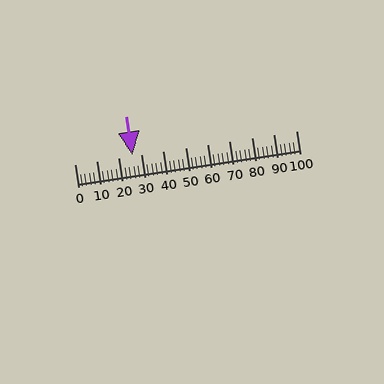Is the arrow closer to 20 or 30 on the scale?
The arrow is closer to 30.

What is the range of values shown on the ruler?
The ruler shows values from 0 to 100.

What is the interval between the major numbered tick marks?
The major tick marks are spaced 10 units apart.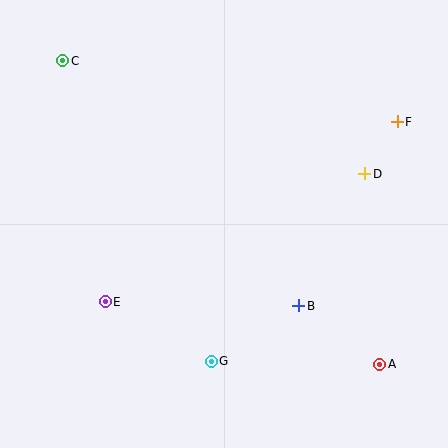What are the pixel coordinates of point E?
Point E is at (105, 302).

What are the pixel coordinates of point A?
Point A is at (380, 364).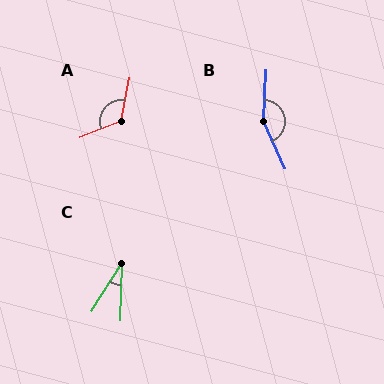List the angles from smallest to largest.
C (31°), A (122°), B (153°).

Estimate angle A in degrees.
Approximately 122 degrees.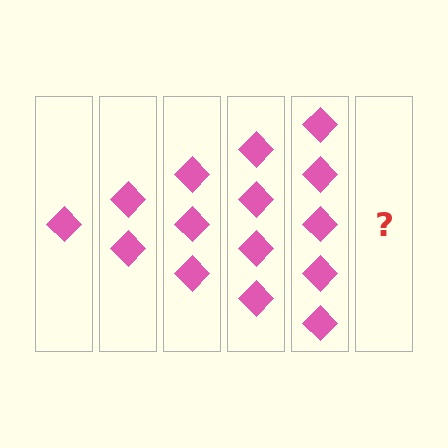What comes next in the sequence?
The next element should be 6 diamonds.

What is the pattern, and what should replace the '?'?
The pattern is that each step adds one more diamond. The '?' should be 6 diamonds.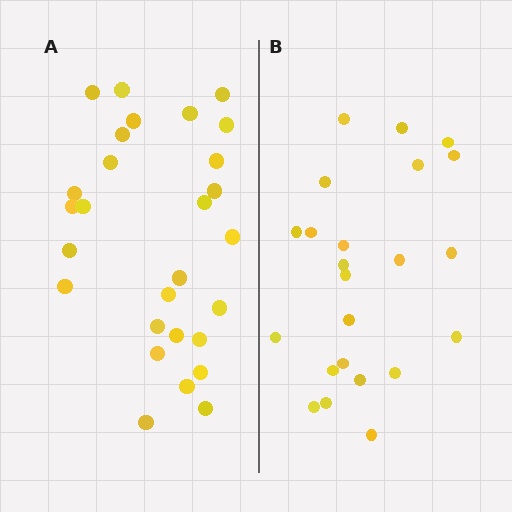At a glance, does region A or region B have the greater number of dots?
Region A (the left region) has more dots.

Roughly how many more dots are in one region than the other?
Region A has about 5 more dots than region B.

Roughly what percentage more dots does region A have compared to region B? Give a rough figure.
About 20% more.